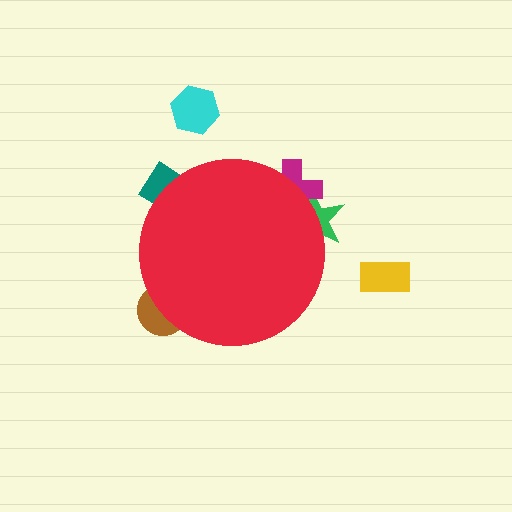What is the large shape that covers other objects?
A red circle.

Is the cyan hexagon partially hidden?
No, the cyan hexagon is fully visible.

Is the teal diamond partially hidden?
Yes, the teal diamond is partially hidden behind the red circle.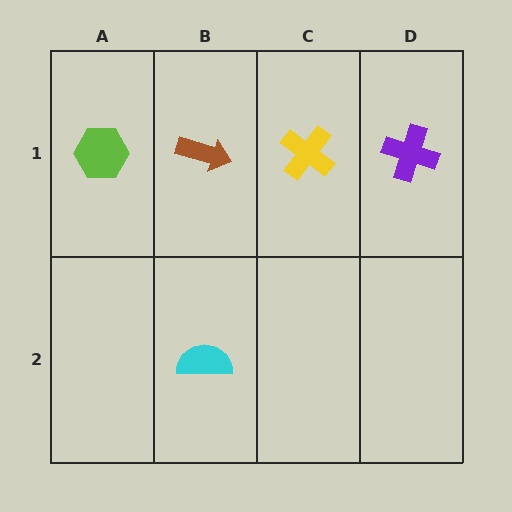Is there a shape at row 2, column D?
No, that cell is empty.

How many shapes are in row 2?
1 shape.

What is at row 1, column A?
A lime hexagon.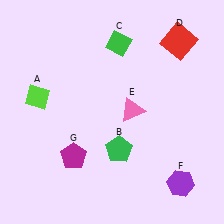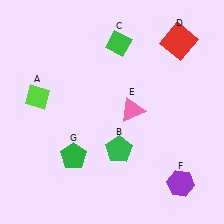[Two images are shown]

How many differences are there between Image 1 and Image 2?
There is 1 difference between the two images.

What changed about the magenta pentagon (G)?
In Image 1, G is magenta. In Image 2, it changed to green.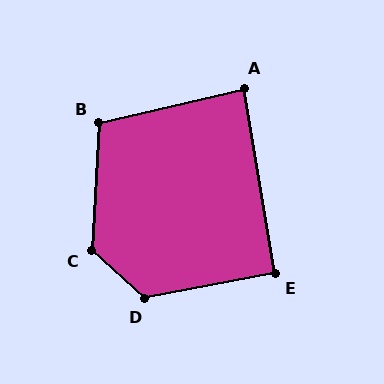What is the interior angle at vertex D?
Approximately 127 degrees (obtuse).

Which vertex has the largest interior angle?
C, at approximately 129 degrees.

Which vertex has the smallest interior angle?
A, at approximately 86 degrees.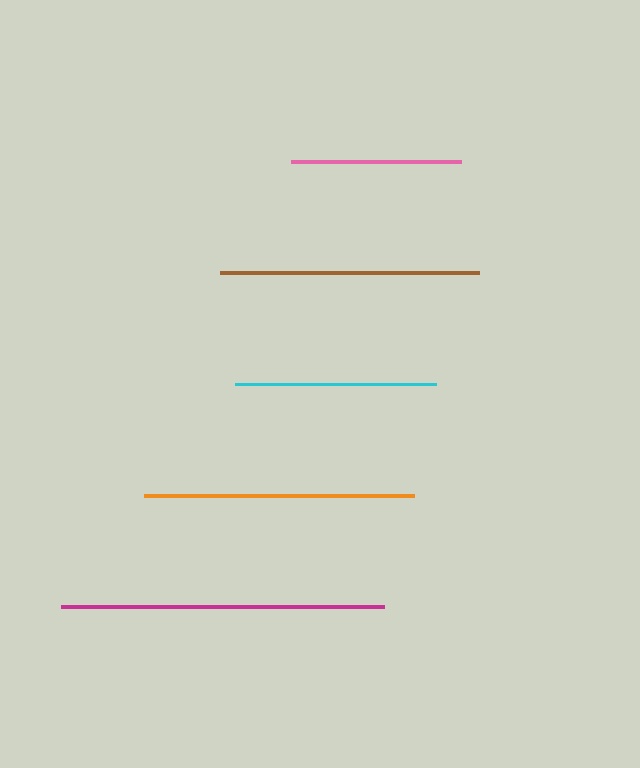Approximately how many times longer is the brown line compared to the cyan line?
The brown line is approximately 1.3 times the length of the cyan line.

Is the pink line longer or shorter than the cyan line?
The cyan line is longer than the pink line.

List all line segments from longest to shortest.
From longest to shortest: magenta, orange, brown, cyan, pink.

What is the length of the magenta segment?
The magenta segment is approximately 324 pixels long.